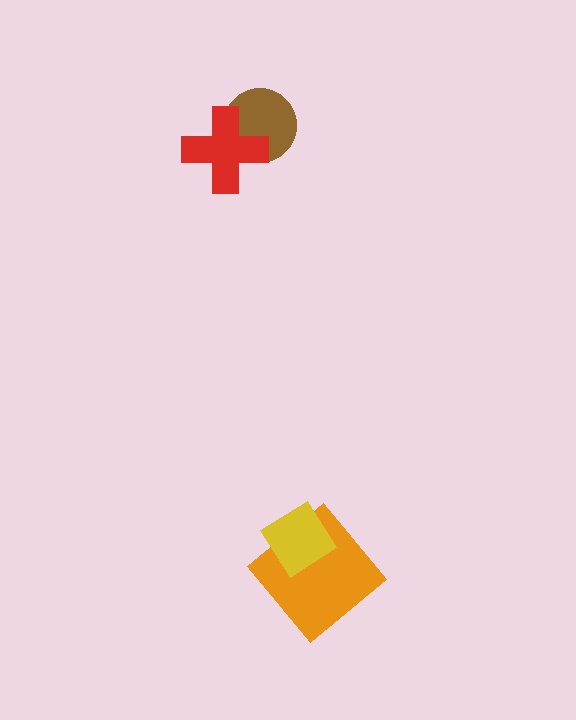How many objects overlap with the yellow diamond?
1 object overlaps with the yellow diamond.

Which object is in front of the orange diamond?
The yellow diamond is in front of the orange diamond.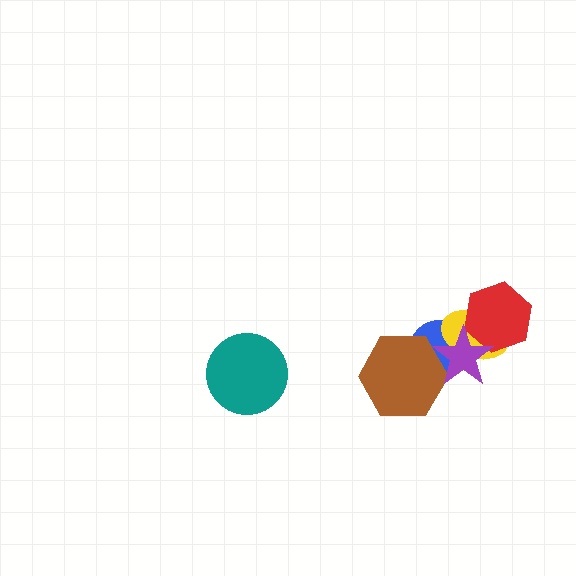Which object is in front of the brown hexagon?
The purple star is in front of the brown hexagon.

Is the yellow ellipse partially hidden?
Yes, it is partially covered by another shape.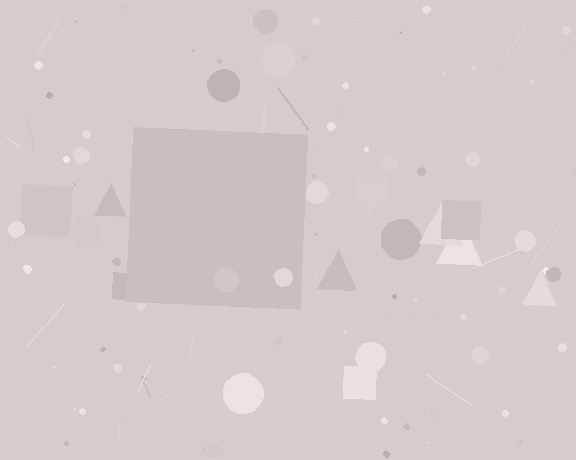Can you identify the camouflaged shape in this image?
The camouflaged shape is a square.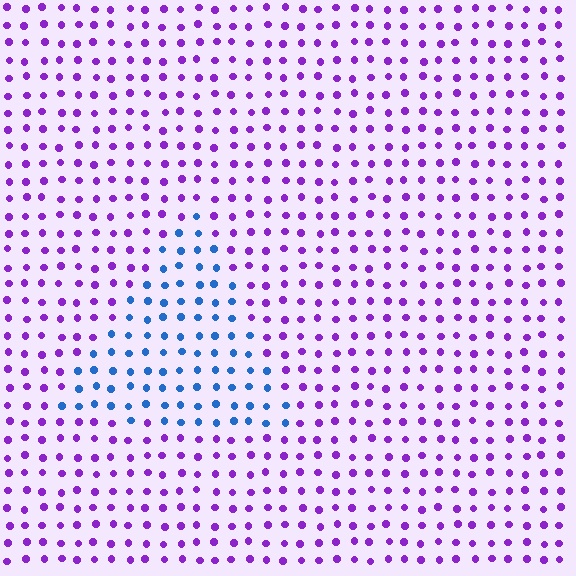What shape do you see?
I see a triangle.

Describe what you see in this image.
The image is filled with small purple elements in a uniform arrangement. A triangle-shaped region is visible where the elements are tinted to a slightly different hue, forming a subtle color boundary.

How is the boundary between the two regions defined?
The boundary is defined purely by a slight shift in hue (about 64 degrees). Spacing, size, and orientation are identical on both sides.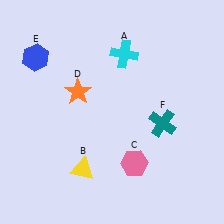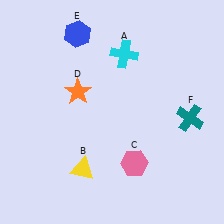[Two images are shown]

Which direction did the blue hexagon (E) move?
The blue hexagon (E) moved right.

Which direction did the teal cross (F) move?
The teal cross (F) moved right.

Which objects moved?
The objects that moved are: the blue hexagon (E), the teal cross (F).